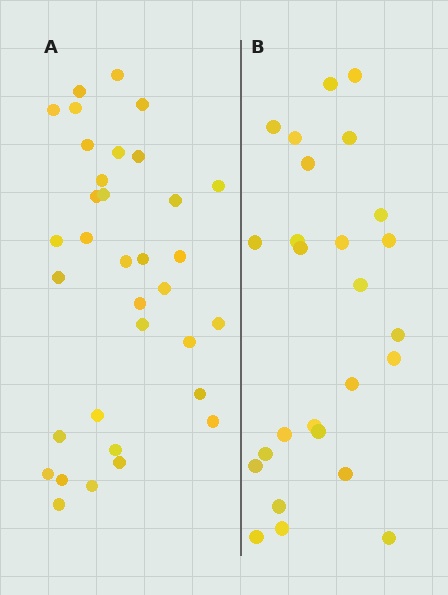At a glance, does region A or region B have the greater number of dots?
Region A (the left region) has more dots.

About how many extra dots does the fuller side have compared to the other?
Region A has roughly 8 or so more dots than region B.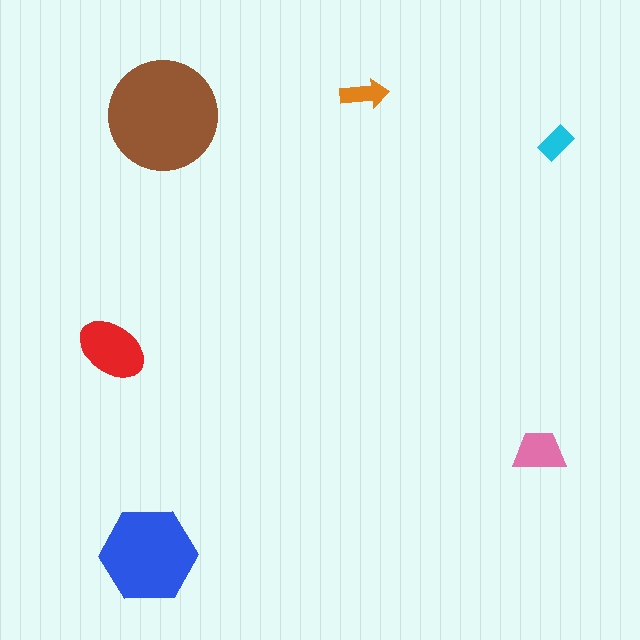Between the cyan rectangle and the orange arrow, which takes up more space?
The orange arrow.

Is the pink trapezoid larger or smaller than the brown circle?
Smaller.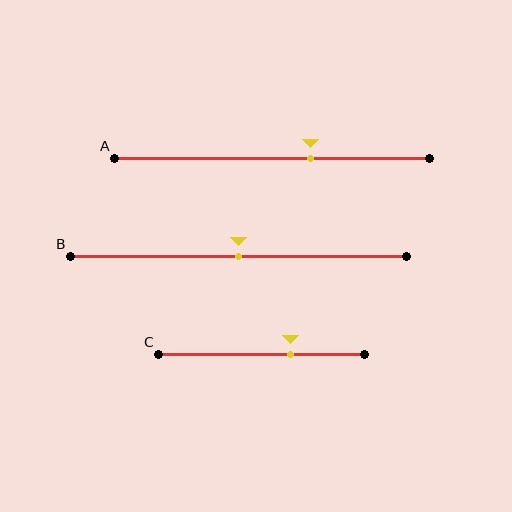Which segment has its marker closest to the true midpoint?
Segment B has its marker closest to the true midpoint.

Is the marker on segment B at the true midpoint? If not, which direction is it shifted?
Yes, the marker on segment B is at the true midpoint.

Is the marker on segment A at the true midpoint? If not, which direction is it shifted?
No, the marker on segment A is shifted to the right by about 12% of the segment length.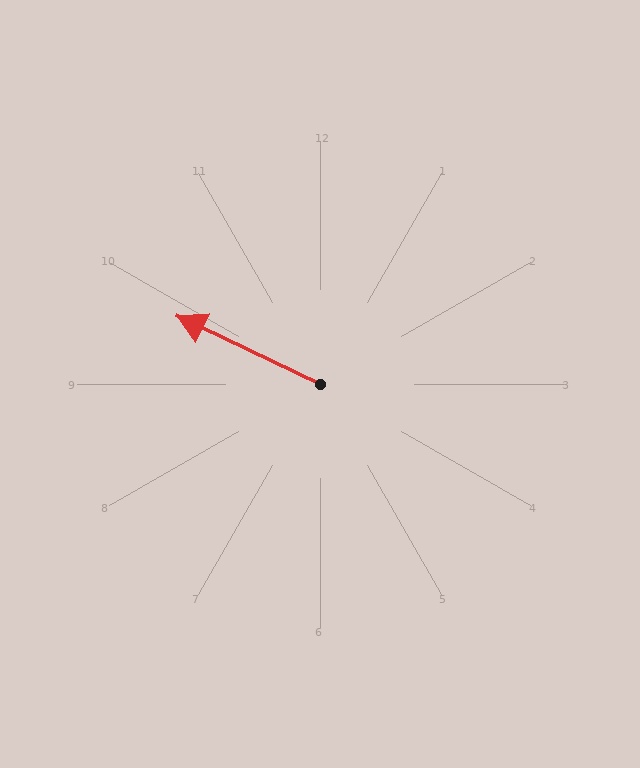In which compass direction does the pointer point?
Northwest.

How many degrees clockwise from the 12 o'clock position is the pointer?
Approximately 296 degrees.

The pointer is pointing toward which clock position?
Roughly 10 o'clock.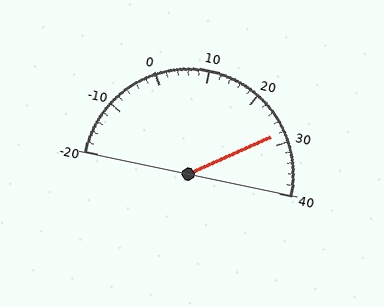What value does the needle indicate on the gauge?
The needle indicates approximately 28.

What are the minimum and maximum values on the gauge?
The gauge ranges from -20 to 40.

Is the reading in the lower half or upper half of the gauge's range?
The reading is in the upper half of the range (-20 to 40).